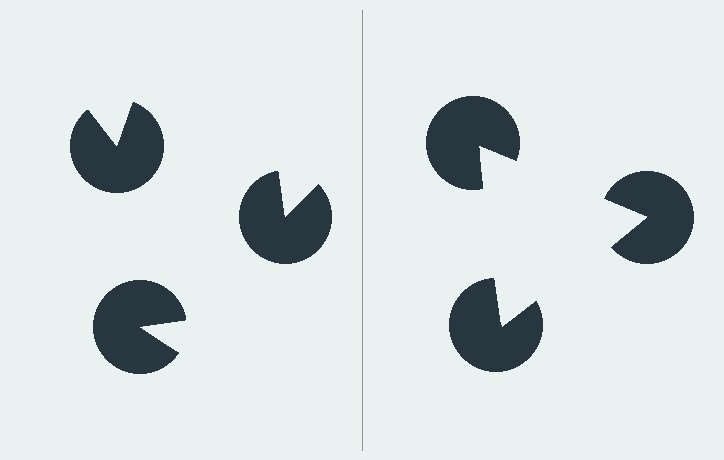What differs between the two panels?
The pac-man discs are positioned identically on both sides; only the wedge orientations differ. On the right they align to a triangle; on the left they are misaligned.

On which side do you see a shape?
An illusory triangle appears on the right side. On the left side the wedge cuts are rotated, so no coherent shape forms.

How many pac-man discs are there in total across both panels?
6 — 3 on each side.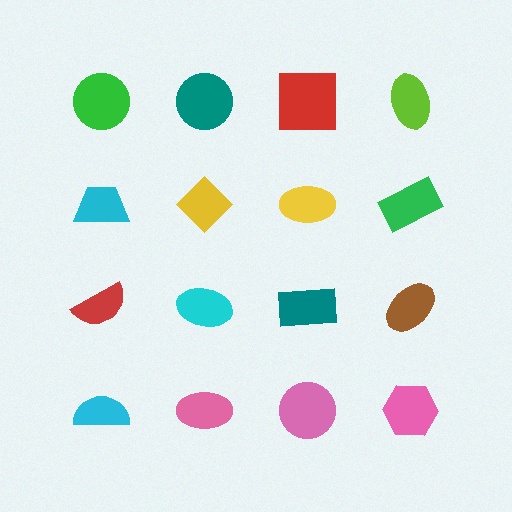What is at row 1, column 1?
A green circle.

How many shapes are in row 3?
4 shapes.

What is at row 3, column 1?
A red semicircle.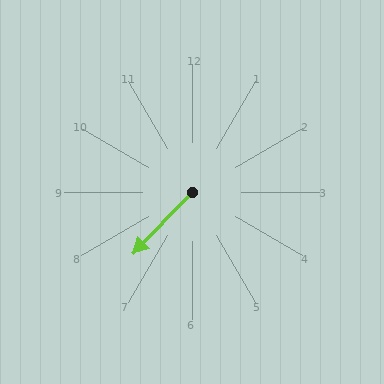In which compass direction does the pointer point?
Southwest.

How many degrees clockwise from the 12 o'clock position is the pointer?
Approximately 224 degrees.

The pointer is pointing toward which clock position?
Roughly 7 o'clock.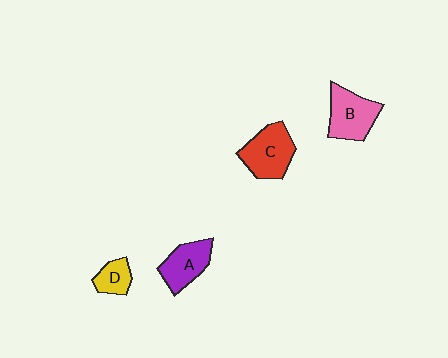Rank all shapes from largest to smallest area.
From largest to smallest: C (red), B (pink), A (purple), D (yellow).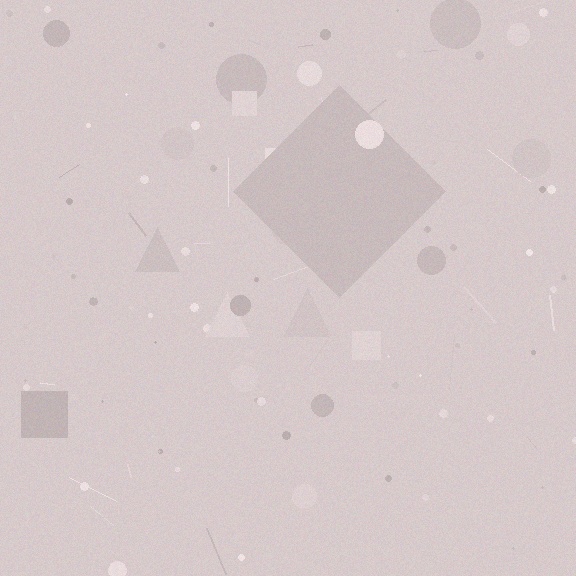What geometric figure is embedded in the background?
A diamond is embedded in the background.